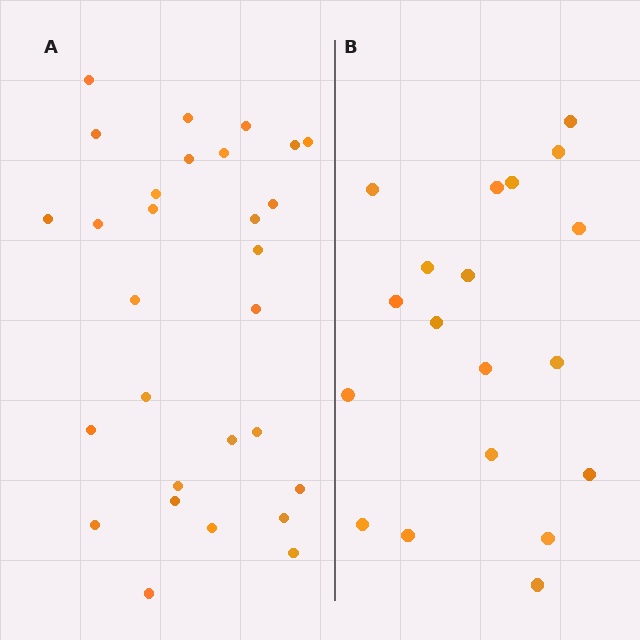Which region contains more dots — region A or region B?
Region A (the left region) has more dots.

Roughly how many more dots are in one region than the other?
Region A has roughly 10 or so more dots than region B.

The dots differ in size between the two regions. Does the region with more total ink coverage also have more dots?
No. Region B has more total ink coverage because its dots are larger, but region A actually contains more individual dots. Total area can be misleading — the number of items is what matters here.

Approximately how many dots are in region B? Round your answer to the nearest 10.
About 20 dots. (The exact count is 19, which rounds to 20.)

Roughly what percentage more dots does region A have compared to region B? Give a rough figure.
About 55% more.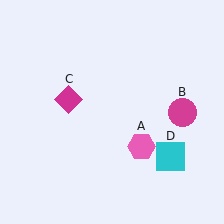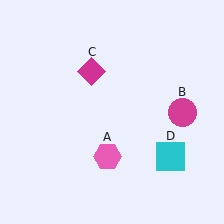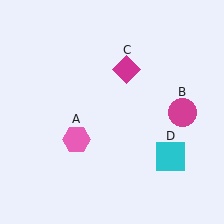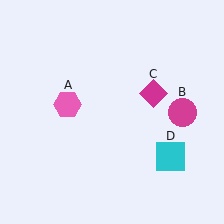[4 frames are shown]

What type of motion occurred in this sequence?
The pink hexagon (object A), magenta diamond (object C) rotated clockwise around the center of the scene.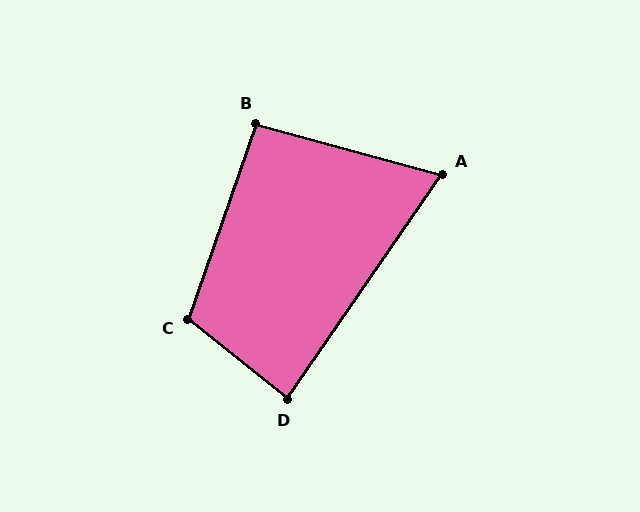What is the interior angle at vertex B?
Approximately 94 degrees (approximately right).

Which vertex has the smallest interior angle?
A, at approximately 71 degrees.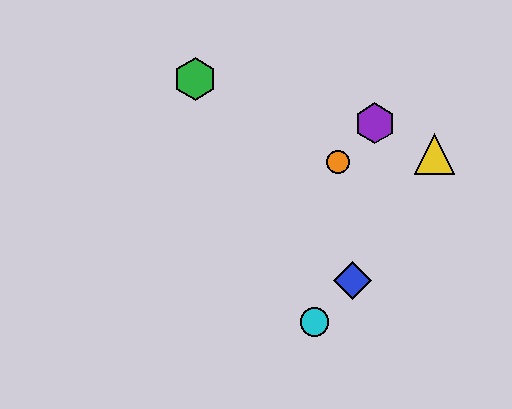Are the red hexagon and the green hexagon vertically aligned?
Yes, both are at x≈195.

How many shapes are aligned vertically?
2 shapes (the red hexagon, the green hexagon) are aligned vertically.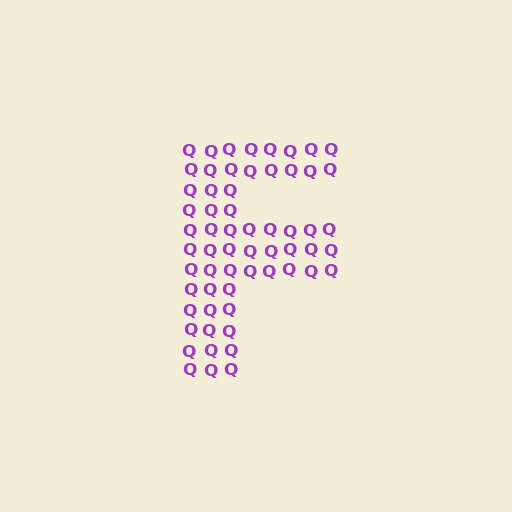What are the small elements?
The small elements are letter Q's.